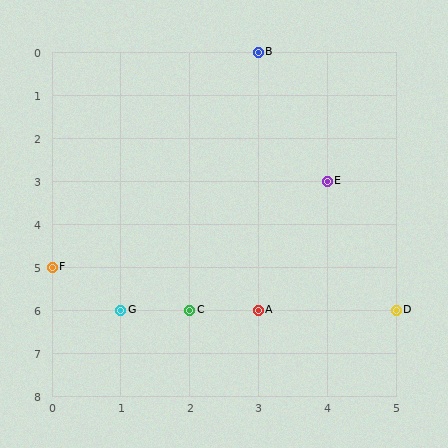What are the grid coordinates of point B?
Point B is at grid coordinates (3, 0).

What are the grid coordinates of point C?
Point C is at grid coordinates (2, 6).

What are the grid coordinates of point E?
Point E is at grid coordinates (4, 3).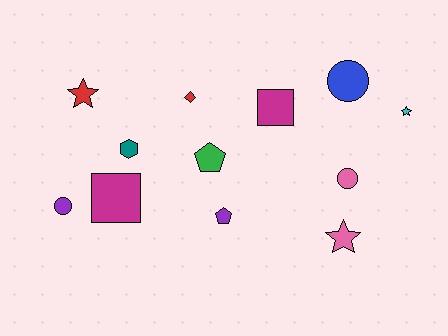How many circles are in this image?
There are 3 circles.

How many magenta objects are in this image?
There are 2 magenta objects.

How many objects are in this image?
There are 12 objects.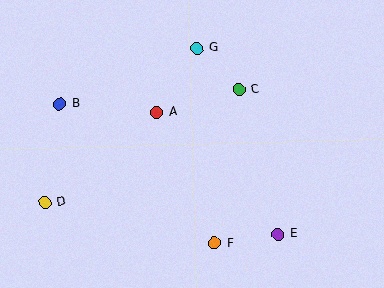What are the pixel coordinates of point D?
Point D is at (45, 202).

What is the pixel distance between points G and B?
The distance between G and B is 148 pixels.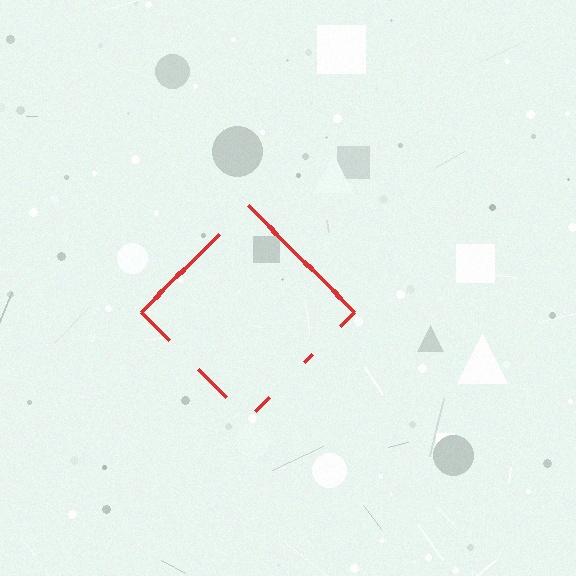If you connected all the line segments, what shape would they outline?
They would outline a diamond.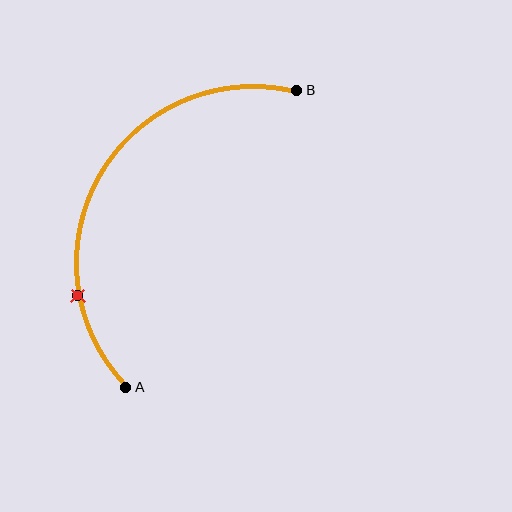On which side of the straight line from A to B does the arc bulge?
The arc bulges to the left of the straight line connecting A and B.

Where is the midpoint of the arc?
The arc midpoint is the point on the curve farthest from the straight line joining A and B. It sits to the left of that line.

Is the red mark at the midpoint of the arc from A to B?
No. The red mark lies on the arc but is closer to endpoint A. The arc midpoint would be at the point on the curve equidistant along the arc from both A and B.